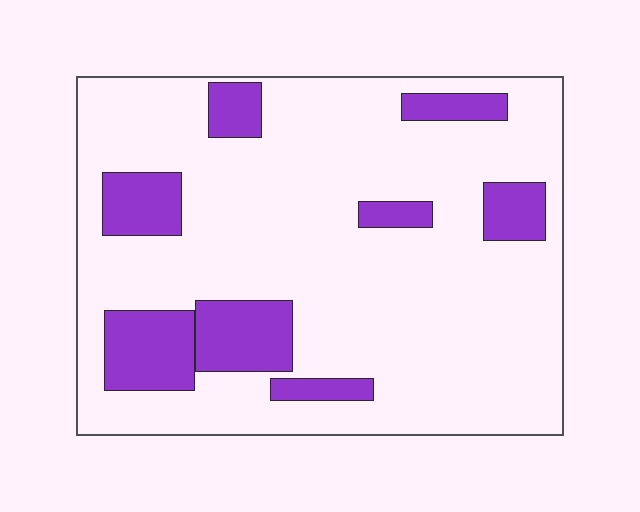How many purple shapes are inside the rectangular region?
8.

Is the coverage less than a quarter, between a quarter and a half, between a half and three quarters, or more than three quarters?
Less than a quarter.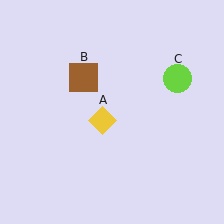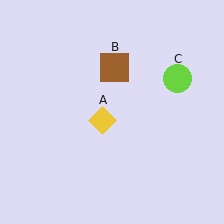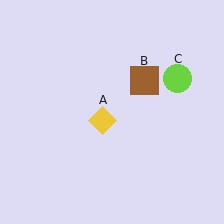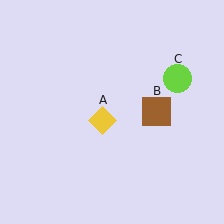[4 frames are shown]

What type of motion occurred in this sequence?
The brown square (object B) rotated clockwise around the center of the scene.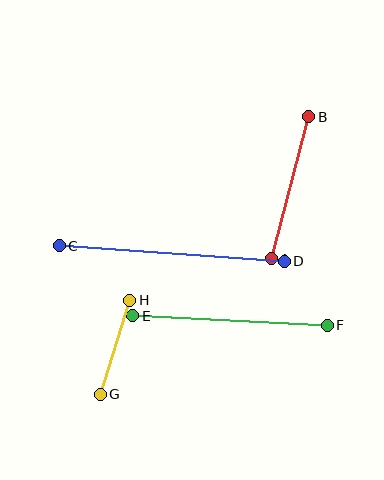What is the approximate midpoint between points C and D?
The midpoint is at approximately (172, 254) pixels.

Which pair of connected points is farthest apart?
Points C and D are farthest apart.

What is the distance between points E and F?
The distance is approximately 194 pixels.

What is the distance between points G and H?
The distance is approximately 99 pixels.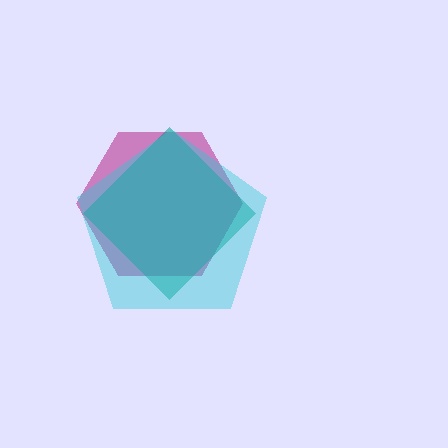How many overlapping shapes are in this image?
There are 3 overlapping shapes in the image.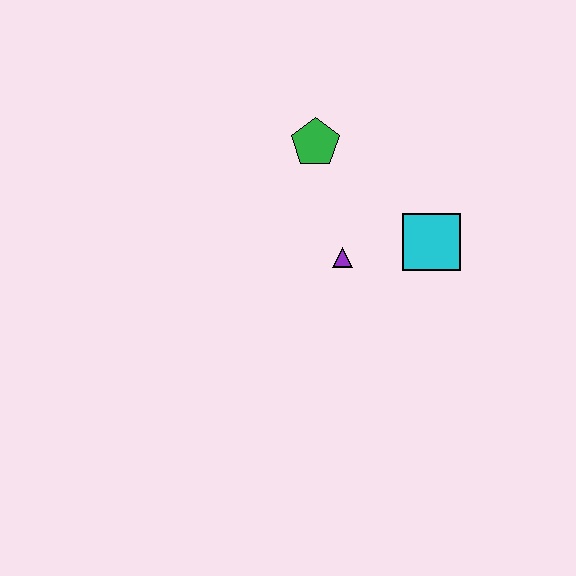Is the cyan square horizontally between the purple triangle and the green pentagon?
No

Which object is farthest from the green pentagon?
The cyan square is farthest from the green pentagon.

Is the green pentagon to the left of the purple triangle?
Yes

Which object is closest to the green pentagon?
The purple triangle is closest to the green pentagon.